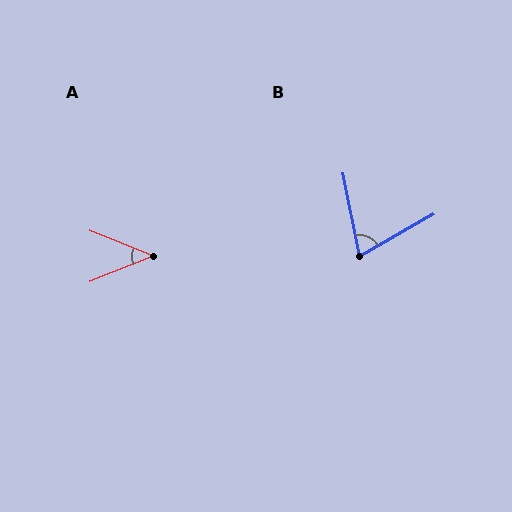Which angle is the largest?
B, at approximately 72 degrees.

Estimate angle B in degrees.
Approximately 72 degrees.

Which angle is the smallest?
A, at approximately 44 degrees.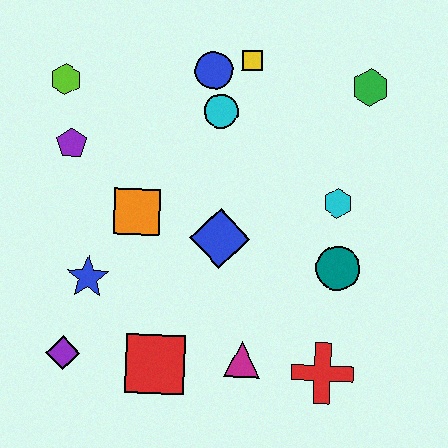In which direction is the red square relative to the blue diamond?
The red square is below the blue diamond.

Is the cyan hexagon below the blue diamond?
No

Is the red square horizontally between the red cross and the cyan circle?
No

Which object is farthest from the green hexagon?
The purple diamond is farthest from the green hexagon.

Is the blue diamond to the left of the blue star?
No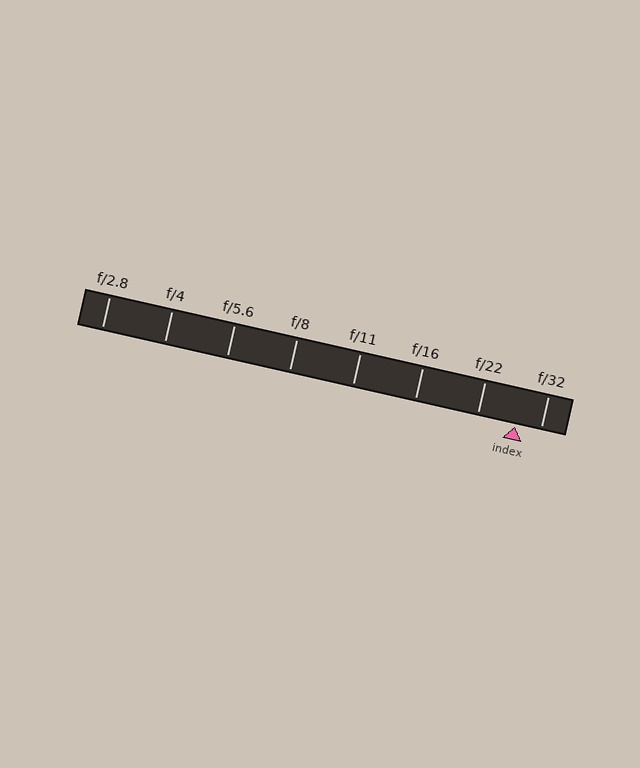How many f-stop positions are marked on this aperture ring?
There are 8 f-stop positions marked.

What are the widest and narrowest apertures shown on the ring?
The widest aperture shown is f/2.8 and the narrowest is f/32.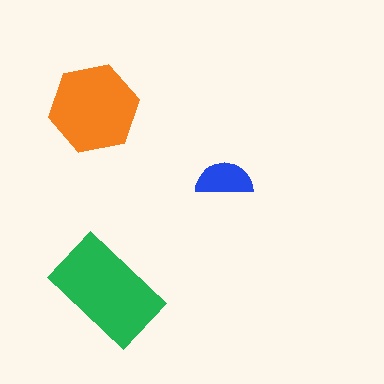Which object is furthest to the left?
The orange hexagon is leftmost.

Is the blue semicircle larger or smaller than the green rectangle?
Smaller.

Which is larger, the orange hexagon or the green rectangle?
The green rectangle.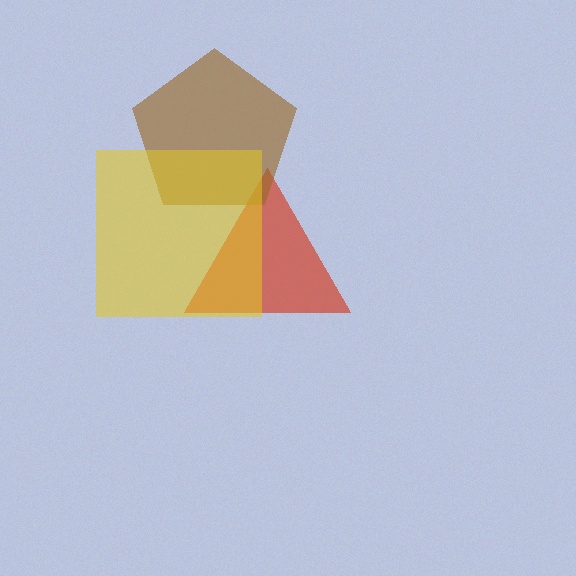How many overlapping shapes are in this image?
There are 3 overlapping shapes in the image.